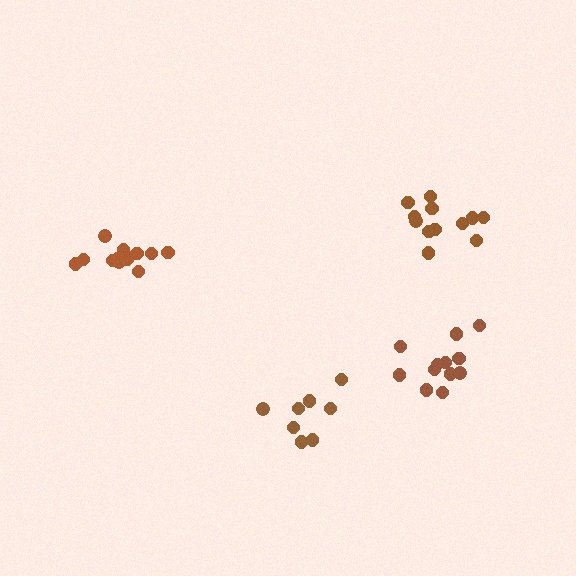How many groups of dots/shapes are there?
There are 4 groups.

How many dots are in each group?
Group 1: 12 dots, Group 2: 12 dots, Group 3: 12 dots, Group 4: 8 dots (44 total).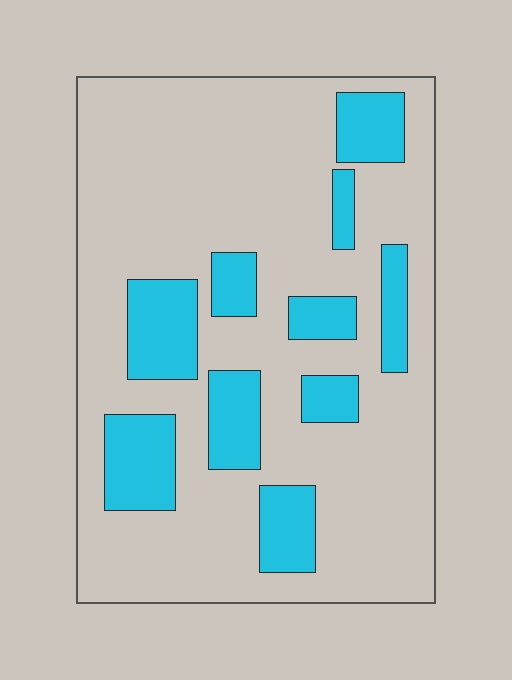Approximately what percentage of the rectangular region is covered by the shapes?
Approximately 25%.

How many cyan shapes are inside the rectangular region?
10.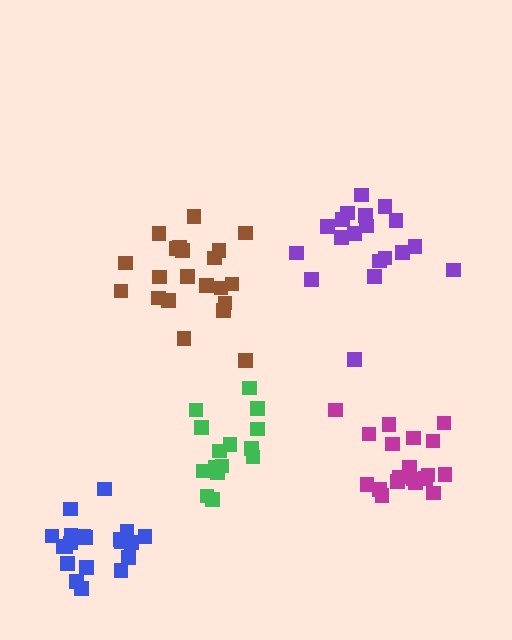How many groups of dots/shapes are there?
There are 5 groups.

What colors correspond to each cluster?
The clusters are colored: magenta, blue, green, brown, purple.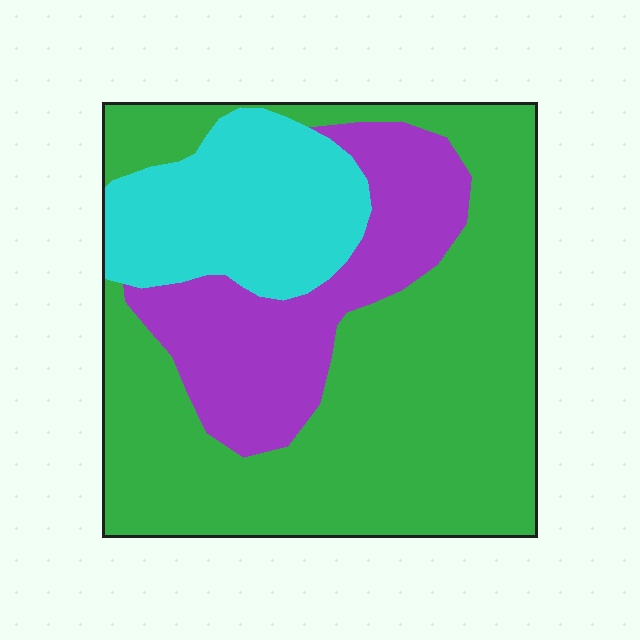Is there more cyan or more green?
Green.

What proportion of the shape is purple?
Purple takes up about one fifth (1/5) of the shape.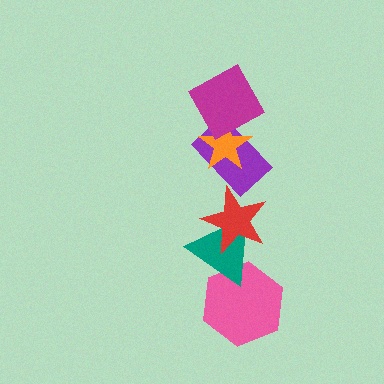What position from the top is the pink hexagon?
The pink hexagon is 6th from the top.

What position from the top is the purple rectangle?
The purple rectangle is 3rd from the top.